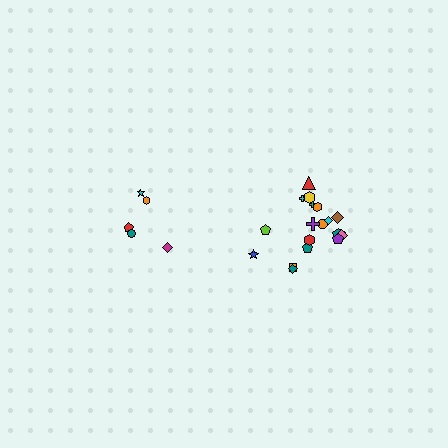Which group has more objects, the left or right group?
The right group.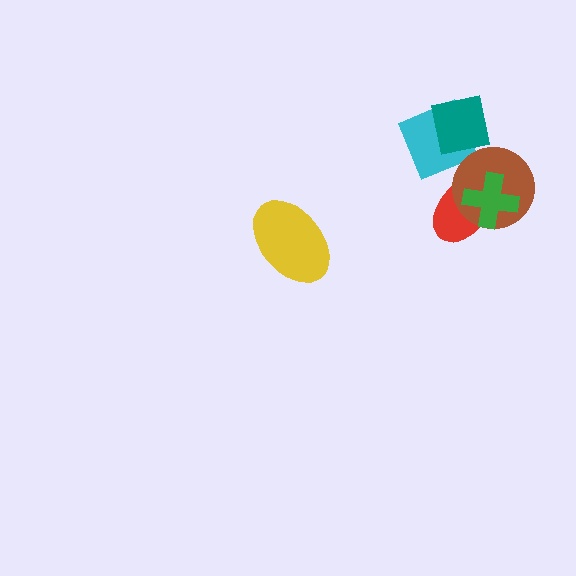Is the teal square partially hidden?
No, no other shape covers it.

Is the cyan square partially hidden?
Yes, it is partially covered by another shape.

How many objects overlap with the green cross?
2 objects overlap with the green cross.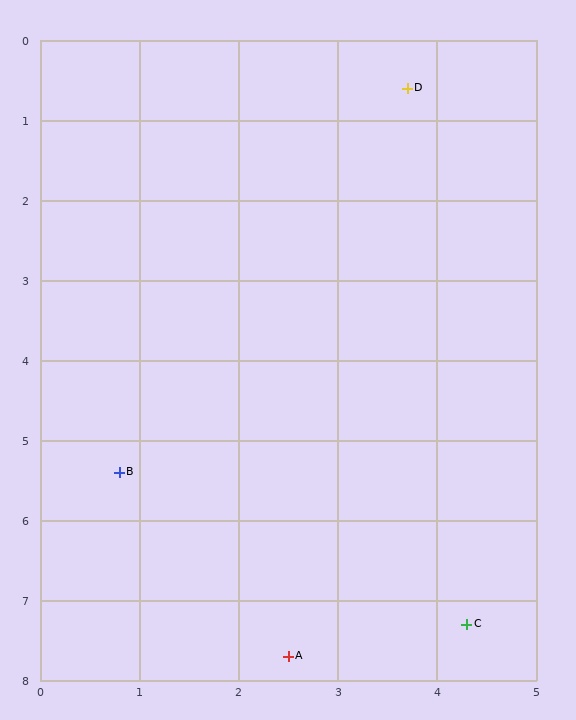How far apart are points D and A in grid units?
Points D and A are about 7.2 grid units apart.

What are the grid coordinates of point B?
Point B is at approximately (0.8, 5.4).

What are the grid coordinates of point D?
Point D is at approximately (3.7, 0.6).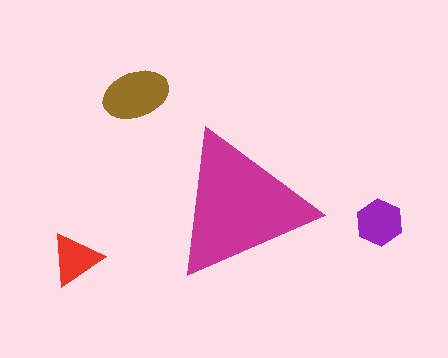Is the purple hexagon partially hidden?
No, the purple hexagon is fully visible.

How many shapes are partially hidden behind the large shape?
0 shapes are partially hidden.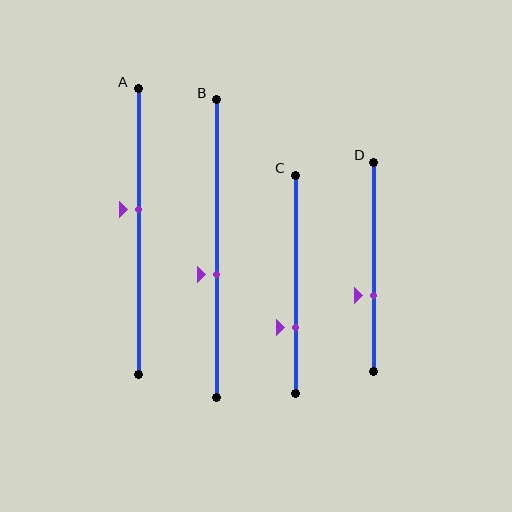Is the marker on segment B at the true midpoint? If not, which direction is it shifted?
No, the marker on segment B is shifted downward by about 9% of the segment length.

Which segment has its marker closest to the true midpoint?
Segment A has its marker closest to the true midpoint.